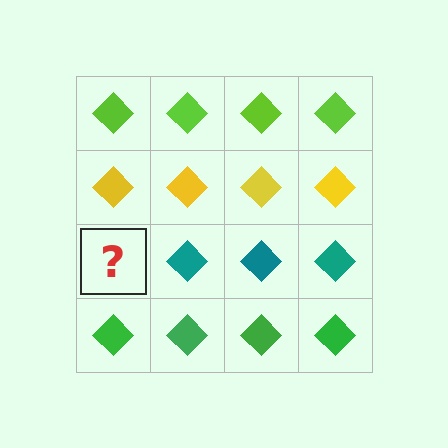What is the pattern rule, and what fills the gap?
The rule is that each row has a consistent color. The gap should be filled with a teal diamond.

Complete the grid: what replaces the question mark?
The question mark should be replaced with a teal diamond.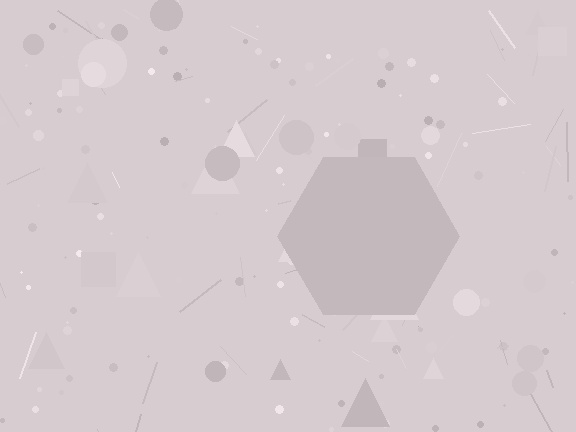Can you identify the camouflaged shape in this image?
The camouflaged shape is a hexagon.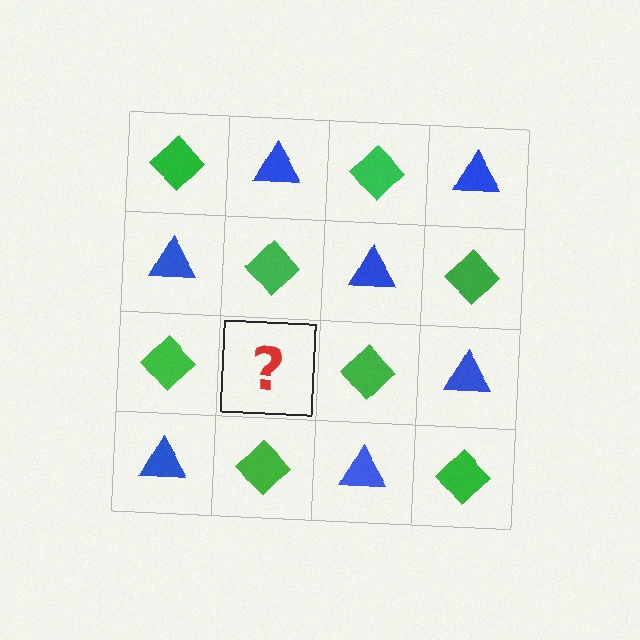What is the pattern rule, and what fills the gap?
The rule is that it alternates green diamond and blue triangle in a checkerboard pattern. The gap should be filled with a blue triangle.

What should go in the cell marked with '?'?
The missing cell should contain a blue triangle.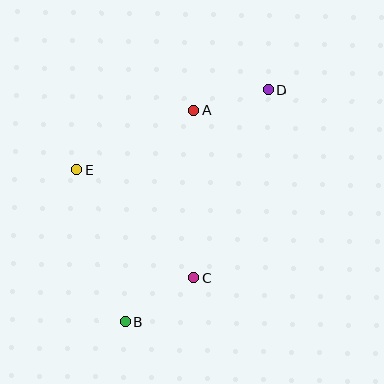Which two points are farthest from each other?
Points B and D are farthest from each other.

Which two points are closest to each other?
Points A and D are closest to each other.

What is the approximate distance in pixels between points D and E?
The distance between D and E is approximately 207 pixels.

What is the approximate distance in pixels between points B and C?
The distance between B and C is approximately 81 pixels.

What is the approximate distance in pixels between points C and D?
The distance between C and D is approximately 202 pixels.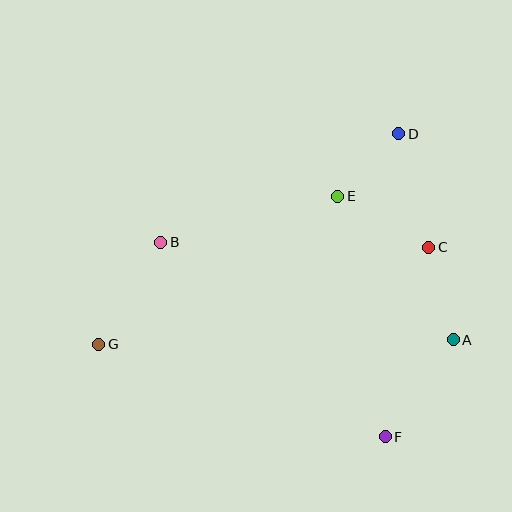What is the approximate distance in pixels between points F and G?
The distance between F and G is approximately 301 pixels.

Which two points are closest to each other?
Points D and E are closest to each other.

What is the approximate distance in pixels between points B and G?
The distance between B and G is approximately 120 pixels.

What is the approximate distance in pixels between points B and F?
The distance between B and F is approximately 297 pixels.